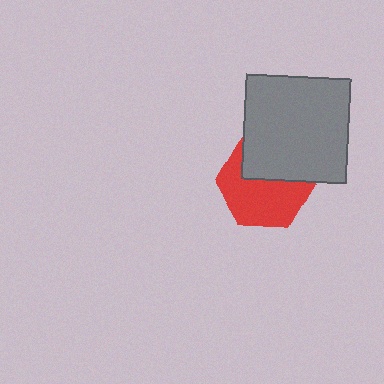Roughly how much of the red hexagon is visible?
About half of it is visible (roughly 60%).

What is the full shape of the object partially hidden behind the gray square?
The partially hidden object is a red hexagon.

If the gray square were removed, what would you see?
You would see the complete red hexagon.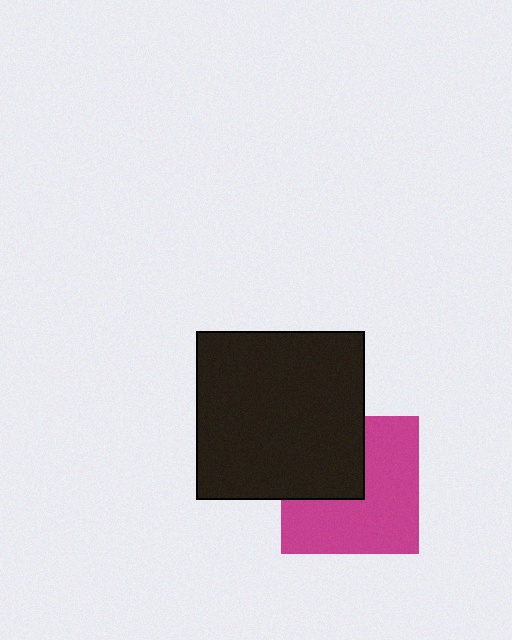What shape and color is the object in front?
The object in front is a black square.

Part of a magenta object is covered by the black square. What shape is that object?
It is a square.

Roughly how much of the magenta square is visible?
About half of it is visible (roughly 63%).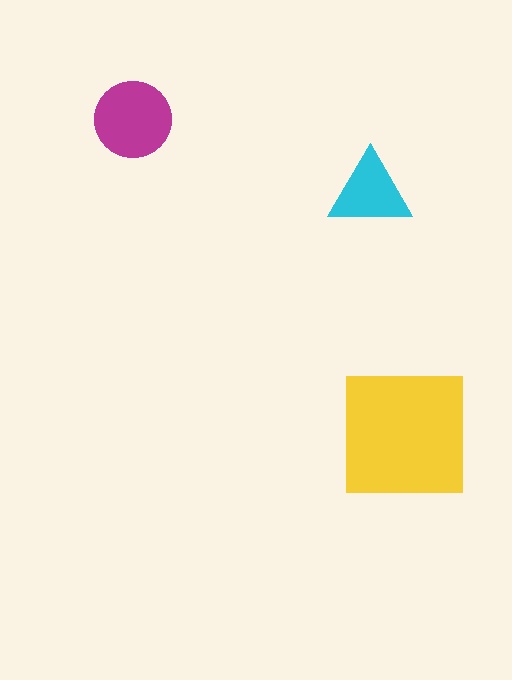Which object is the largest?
The yellow square.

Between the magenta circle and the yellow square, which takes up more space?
The yellow square.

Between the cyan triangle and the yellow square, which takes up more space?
The yellow square.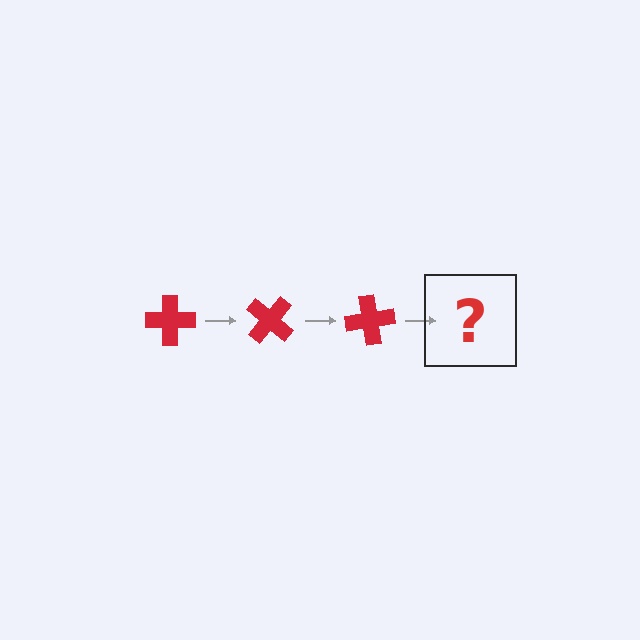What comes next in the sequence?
The next element should be a red cross rotated 120 degrees.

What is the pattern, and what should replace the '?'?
The pattern is that the cross rotates 40 degrees each step. The '?' should be a red cross rotated 120 degrees.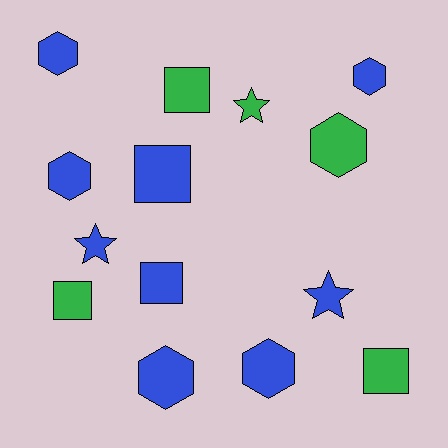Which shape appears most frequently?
Hexagon, with 6 objects.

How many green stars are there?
There is 1 green star.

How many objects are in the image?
There are 14 objects.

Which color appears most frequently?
Blue, with 9 objects.